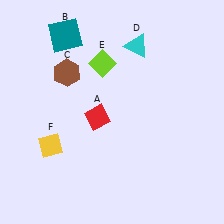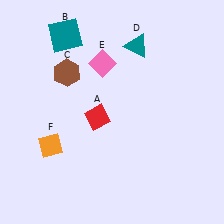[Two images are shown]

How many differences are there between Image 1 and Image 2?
There are 3 differences between the two images.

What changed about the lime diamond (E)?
In Image 1, E is lime. In Image 2, it changed to pink.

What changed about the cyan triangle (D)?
In Image 1, D is cyan. In Image 2, it changed to teal.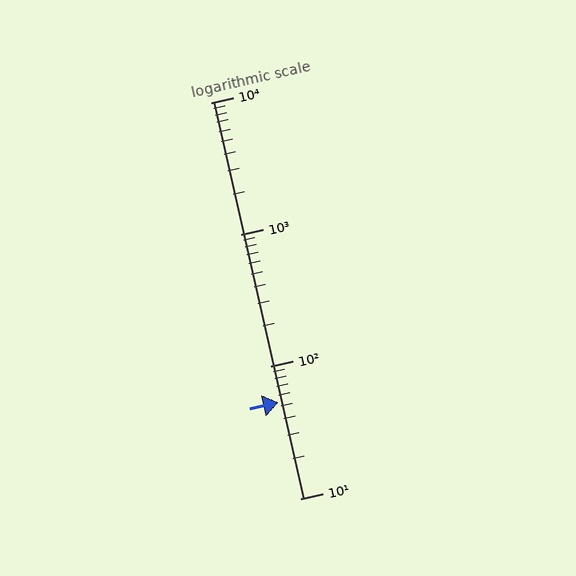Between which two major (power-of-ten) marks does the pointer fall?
The pointer is between 10 and 100.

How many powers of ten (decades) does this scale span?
The scale spans 3 decades, from 10 to 10000.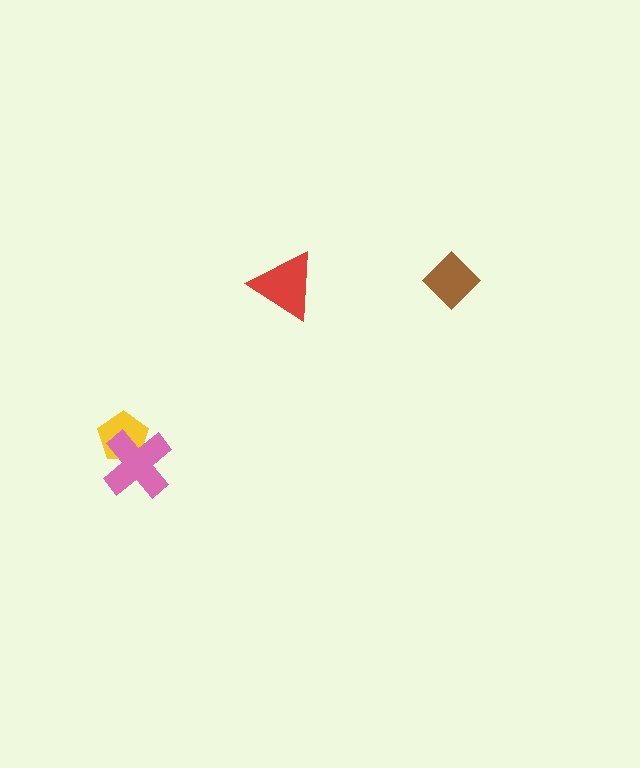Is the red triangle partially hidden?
No, no other shape covers it.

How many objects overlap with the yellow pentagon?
1 object overlaps with the yellow pentagon.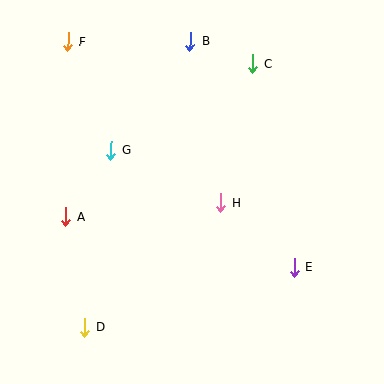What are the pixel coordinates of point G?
Point G is at (111, 150).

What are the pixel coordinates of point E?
Point E is at (294, 267).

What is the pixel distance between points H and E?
The distance between H and E is 98 pixels.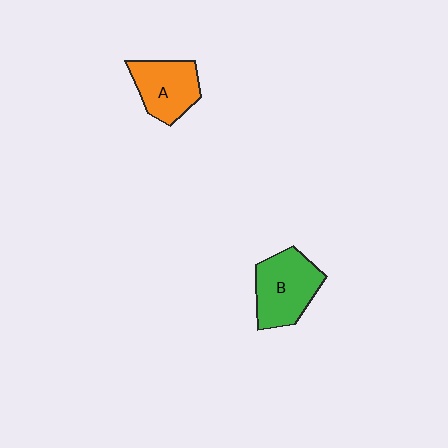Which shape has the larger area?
Shape B (green).